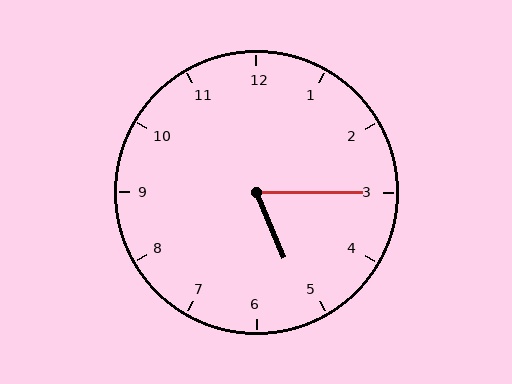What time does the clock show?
5:15.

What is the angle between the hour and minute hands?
Approximately 68 degrees.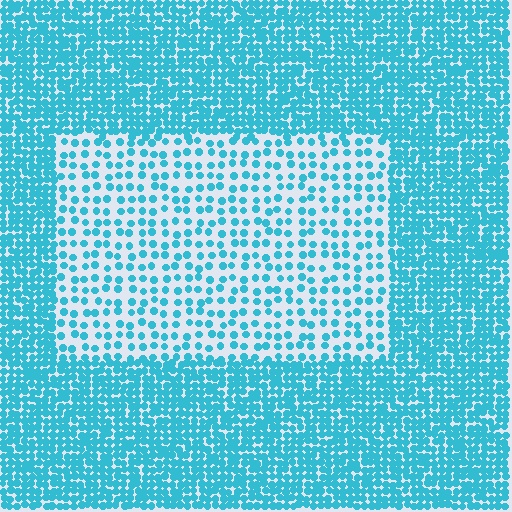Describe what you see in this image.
The image contains small cyan elements arranged at two different densities. A rectangle-shaped region is visible where the elements are less densely packed than the surrounding area.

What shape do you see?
I see a rectangle.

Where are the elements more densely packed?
The elements are more densely packed outside the rectangle boundary.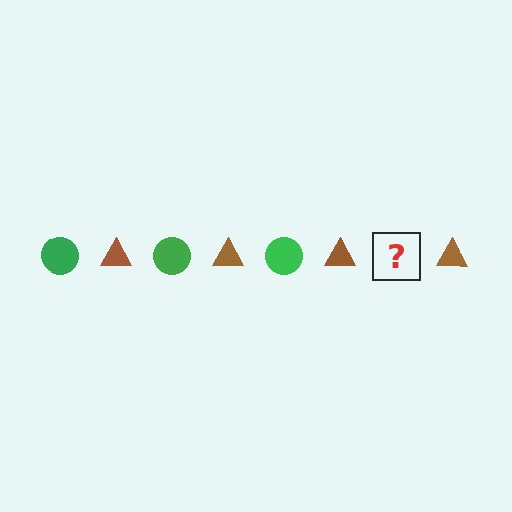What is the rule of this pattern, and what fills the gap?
The rule is that the pattern alternates between green circle and brown triangle. The gap should be filled with a green circle.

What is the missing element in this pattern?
The missing element is a green circle.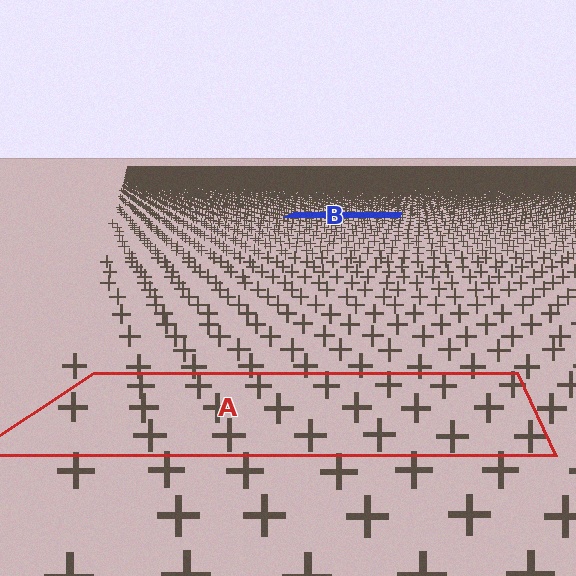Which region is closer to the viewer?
Region A is closer. The texture elements there are larger and more spread out.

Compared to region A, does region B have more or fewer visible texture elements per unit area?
Region B has more texture elements per unit area — they are packed more densely because it is farther away.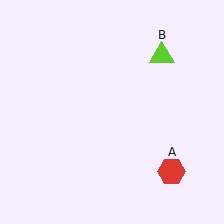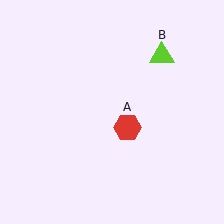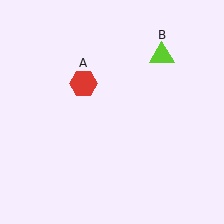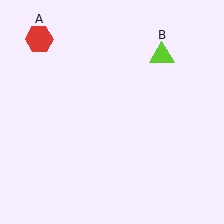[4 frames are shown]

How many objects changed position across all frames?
1 object changed position: red hexagon (object A).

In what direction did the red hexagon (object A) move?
The red hexagon (object A) moved up and to the left.